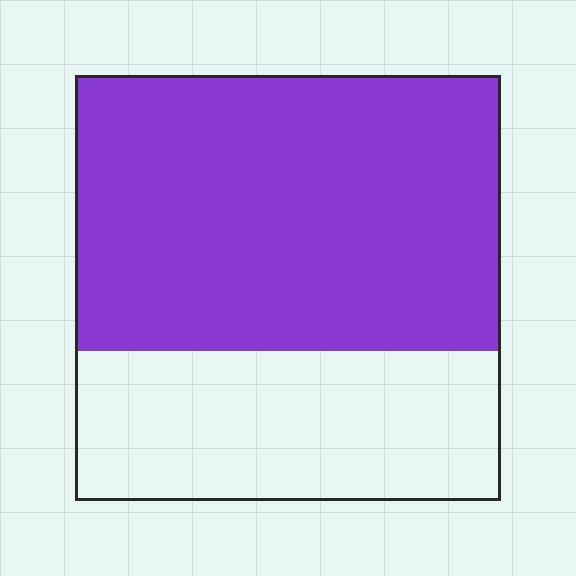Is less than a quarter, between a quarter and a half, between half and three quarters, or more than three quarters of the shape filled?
Between half and three quarters.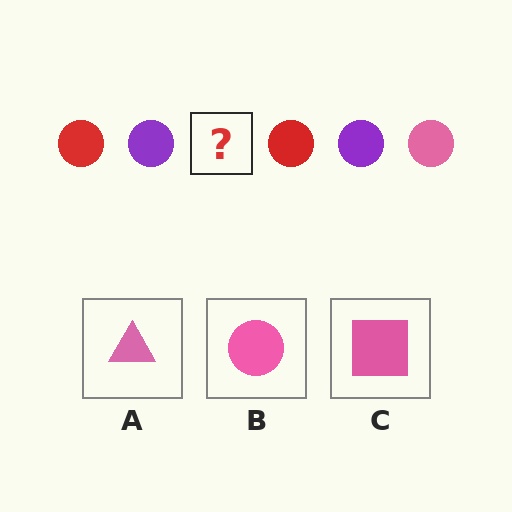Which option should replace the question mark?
Option B.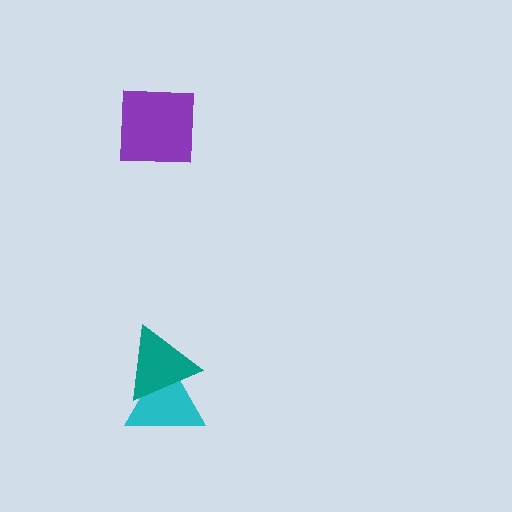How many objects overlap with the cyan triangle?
1 object overlaps with the cyan triangle.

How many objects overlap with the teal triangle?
1 object overlaps with the teal triangle.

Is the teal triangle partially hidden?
No, no other shape covers it.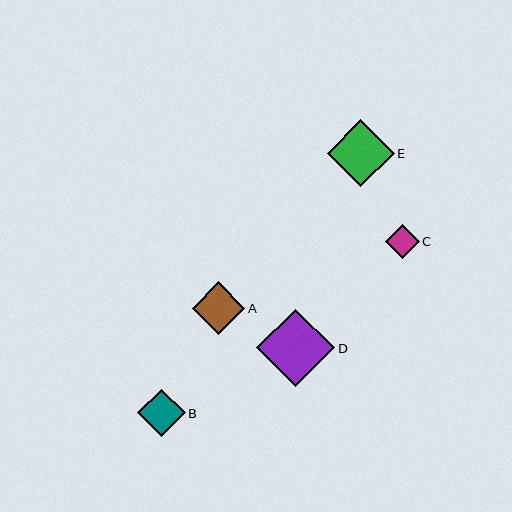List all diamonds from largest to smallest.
From largest to smallest: D, E, A, B, C.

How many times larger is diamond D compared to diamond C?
Diamond D is approximately 2.3 times the size of diamond C.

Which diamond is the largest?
Diamond D is the largest with a size of approximately 78 pixels.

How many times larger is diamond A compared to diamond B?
Diamond A is approximately 1.1 times the size of diamond B.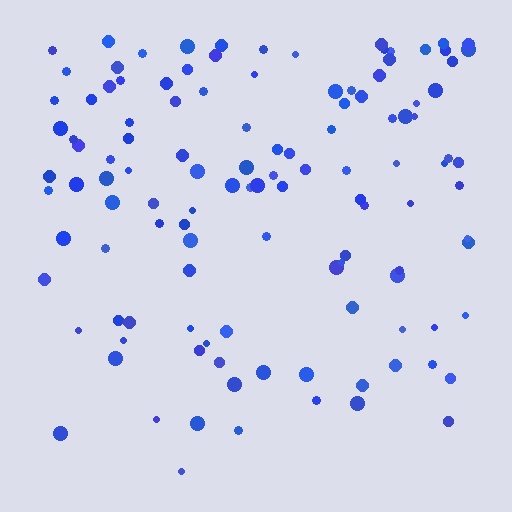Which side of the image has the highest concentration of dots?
The top.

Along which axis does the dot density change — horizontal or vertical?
Vertical.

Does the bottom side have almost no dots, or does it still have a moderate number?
Still a moderate number, just noticeably fewer than the top.